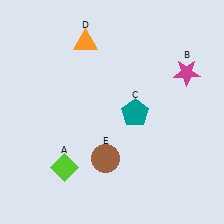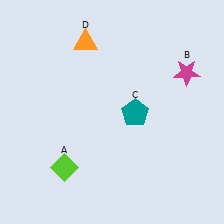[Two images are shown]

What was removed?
The brown circle (E) was removed in Image 2.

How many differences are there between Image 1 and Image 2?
There is 1 difference between the two images.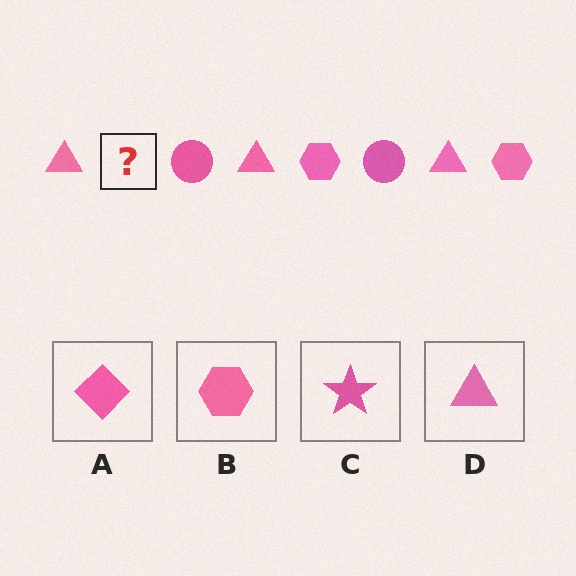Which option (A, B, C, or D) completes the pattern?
B.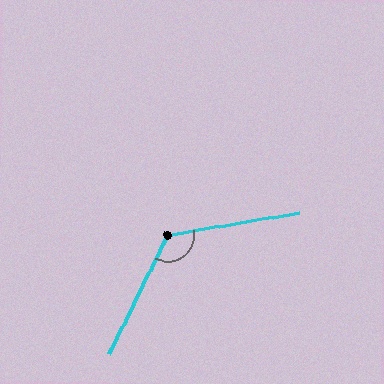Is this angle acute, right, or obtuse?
It is obtuse.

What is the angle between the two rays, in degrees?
Approximately 126 degrees.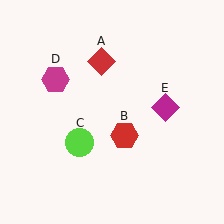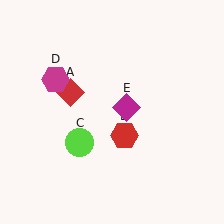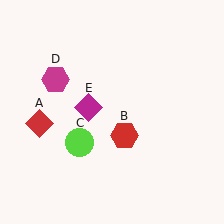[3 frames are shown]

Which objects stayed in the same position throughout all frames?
Red hexagon (object B) and lime circle (object C) and magenta hexagon (object D) remained stationary.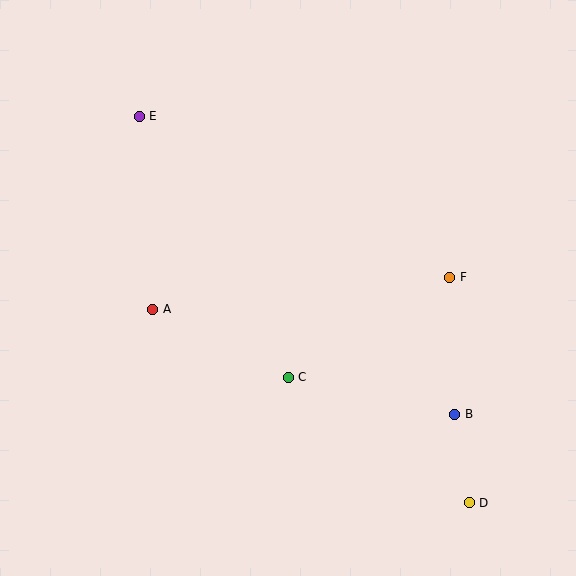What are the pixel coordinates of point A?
Point A is at (153, 309).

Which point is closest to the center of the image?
Point C at (288, 377) is closest to the center.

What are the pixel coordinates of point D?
Point D is at (469, 503).